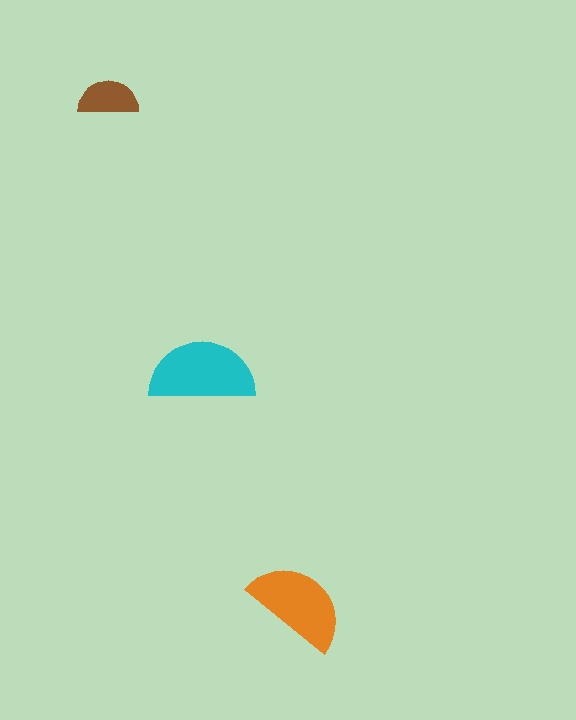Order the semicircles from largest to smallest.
the cyan one, the orange one, the brown one.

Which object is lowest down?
The orange semicircle is bottommost.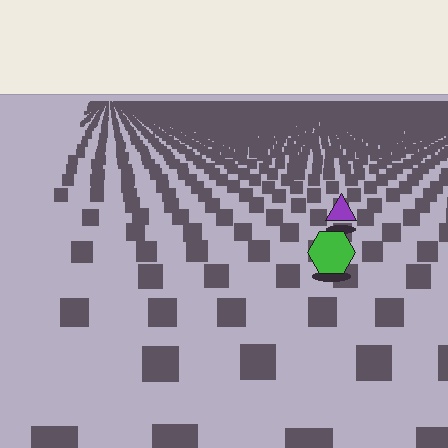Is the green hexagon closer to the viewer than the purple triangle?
Yes. The green hexagon is closer — you can tell from the texture gradient: the ground texture is coarser near it.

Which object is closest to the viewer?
The green hexagon is closest. The texture marks near it are larger and more spread out.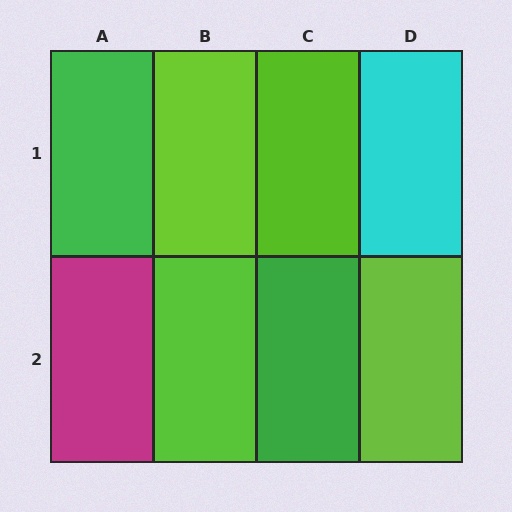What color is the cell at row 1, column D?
Cyan.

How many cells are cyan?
1 cell is cyan.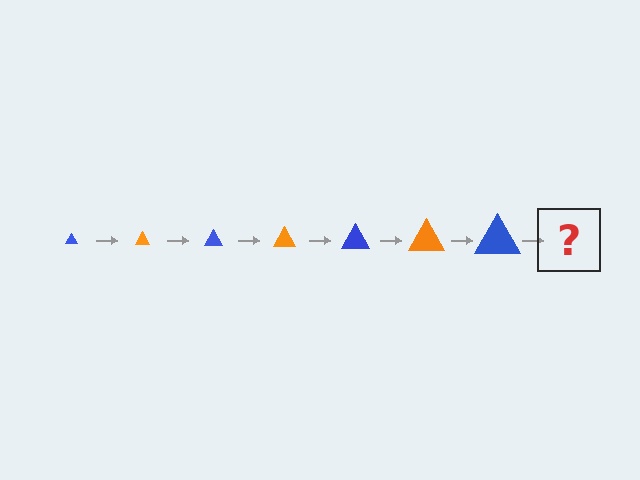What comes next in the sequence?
The next element should be an orange triangle, larger than the previous one.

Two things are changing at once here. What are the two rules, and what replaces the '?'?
The two rules are that the triangle grows larger each step and the color cycles through blue and orange. The '?' should be an orange triangle, larger than the previous one.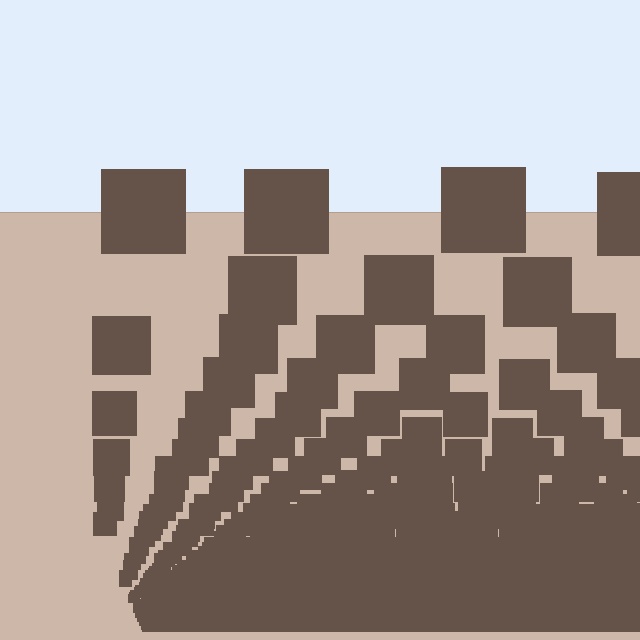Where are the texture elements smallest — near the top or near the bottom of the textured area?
Near the bottom.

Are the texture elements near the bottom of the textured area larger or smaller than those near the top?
Smaller. The gradient is inverted — elements near the bottom are smaller and denser.